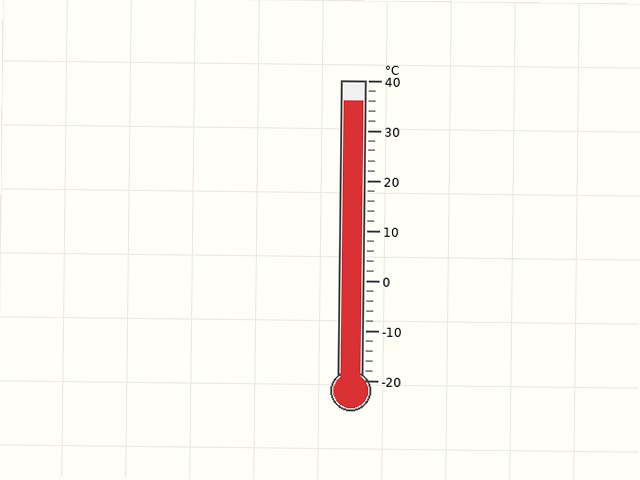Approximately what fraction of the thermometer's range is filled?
The thermometer is filled to approximately 95% of its range.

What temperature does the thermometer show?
The thermometer shows approximately 36°C.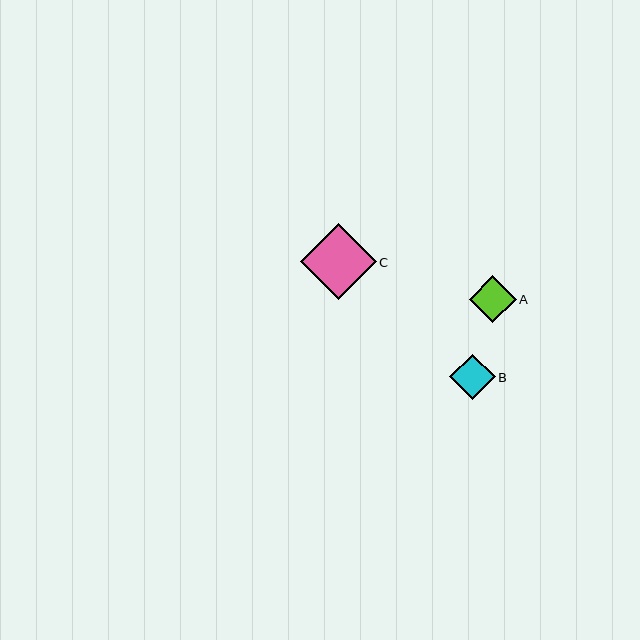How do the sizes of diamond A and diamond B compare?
Diamond A and diamond B are approximately the same size.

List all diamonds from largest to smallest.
From largest to smallest: C, A, B.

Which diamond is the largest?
Diamond C is the largest with a size of approximately 76 pixels.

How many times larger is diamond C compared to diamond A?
Diamond C is approximately 1.6 times the size of diamond A.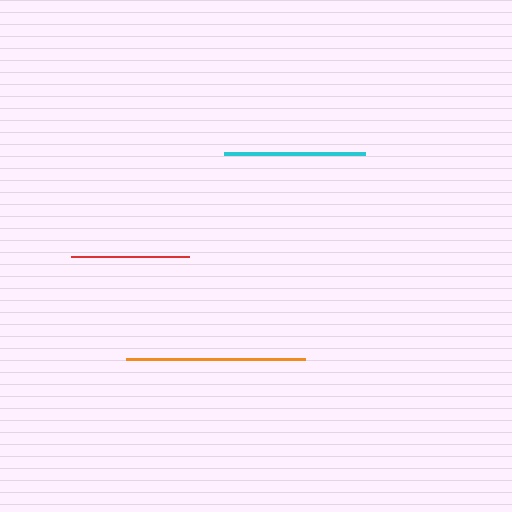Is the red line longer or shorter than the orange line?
The orange line is longer than the red line.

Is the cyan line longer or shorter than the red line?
The cyan line is longer than the red line.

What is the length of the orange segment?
The orange segment is approximately 180 pixels long.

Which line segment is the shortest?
The red line is the shortest at approximately 118 pixels.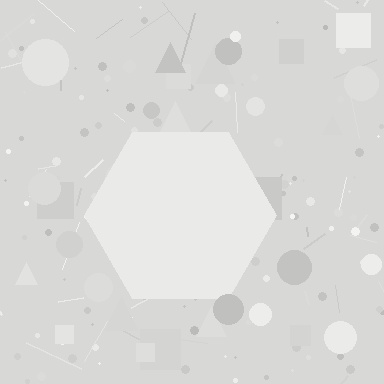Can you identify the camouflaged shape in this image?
The camouflaged shape is a hexagon.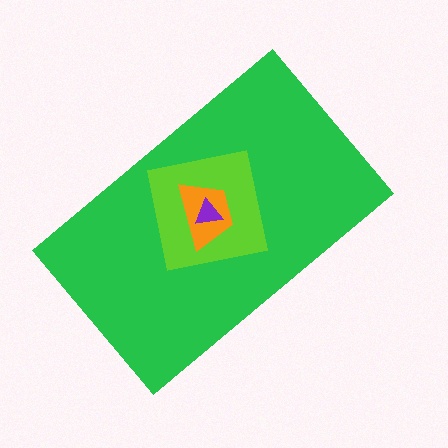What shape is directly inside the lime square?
The orange trapezoid.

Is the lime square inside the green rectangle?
Yes.